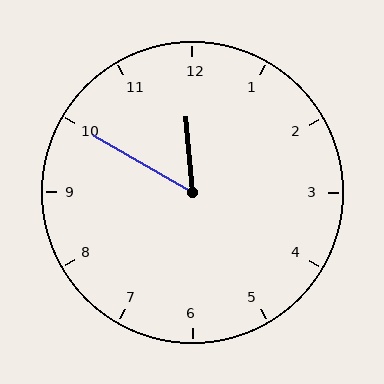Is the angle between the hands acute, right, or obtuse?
It is acute.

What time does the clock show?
11:50.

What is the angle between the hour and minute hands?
Approximately 55 degrees.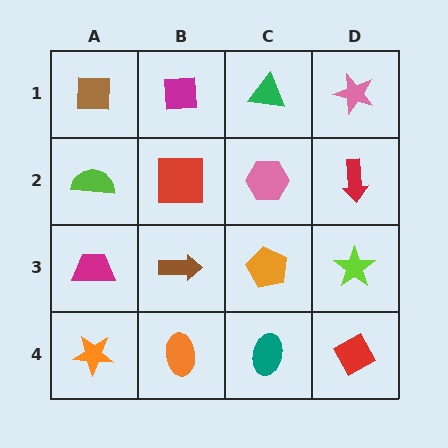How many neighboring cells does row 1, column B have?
3.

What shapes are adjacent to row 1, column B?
A red square (row 2, column B), a brown square (row 1, column A), a green triangle (row 1, column C).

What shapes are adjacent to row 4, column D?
A lime star (row 3, column D), a teal ellipse (row 4, column C).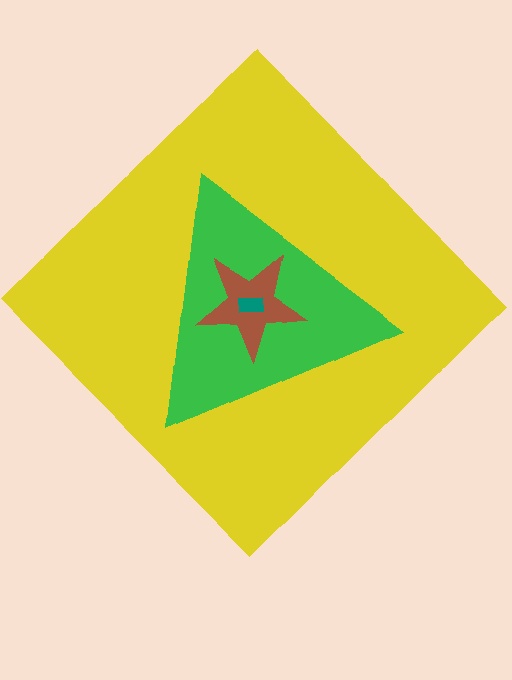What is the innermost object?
The teal rectangle.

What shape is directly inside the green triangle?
The brown star.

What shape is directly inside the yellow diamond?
The green triangle.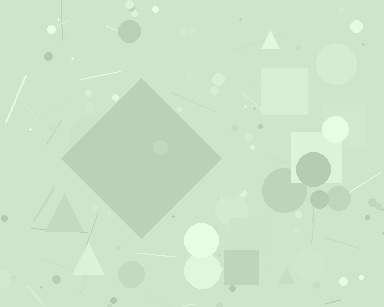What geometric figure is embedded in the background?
A diamond is embedded in the background.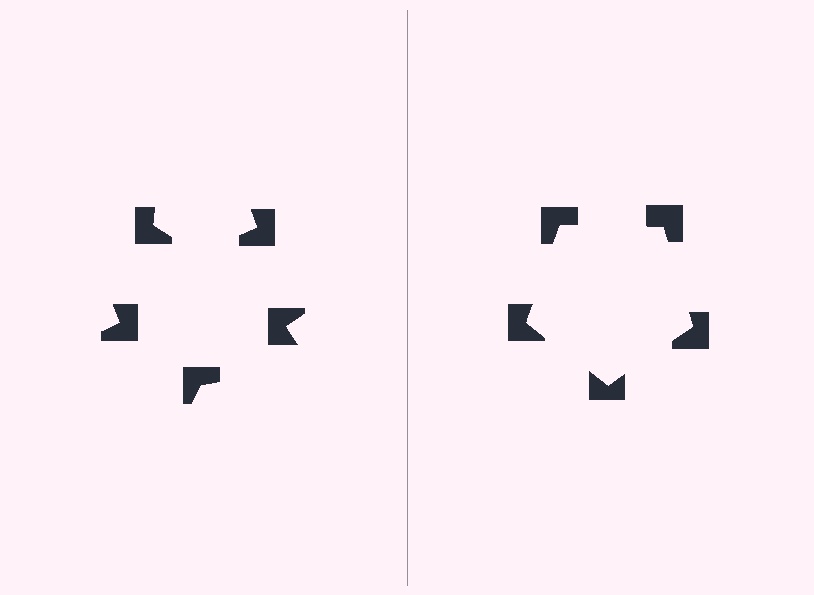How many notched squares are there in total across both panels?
10 — 5 on each side.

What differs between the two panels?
The notched squares are positioned identically on both sides; only the wedge orientations differ. On the right they align to a pentagon; on the left they are misaligned.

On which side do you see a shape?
An illusory pentagon appears on the right side. On the left side the wedge cuts are rotated, so no coherent shape forms.